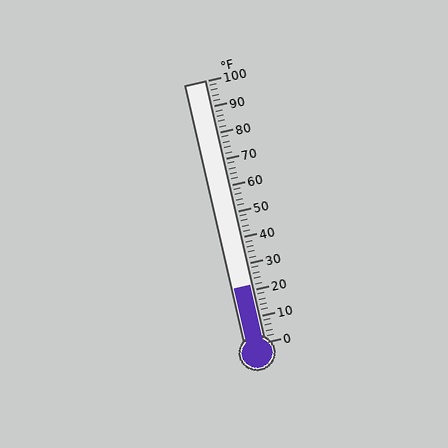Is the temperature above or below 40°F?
The temperature is below 40°F.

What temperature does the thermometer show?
The thermometer shows approximately 22°F.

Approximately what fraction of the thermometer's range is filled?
The thermometer is filled to approximately 20% of its range.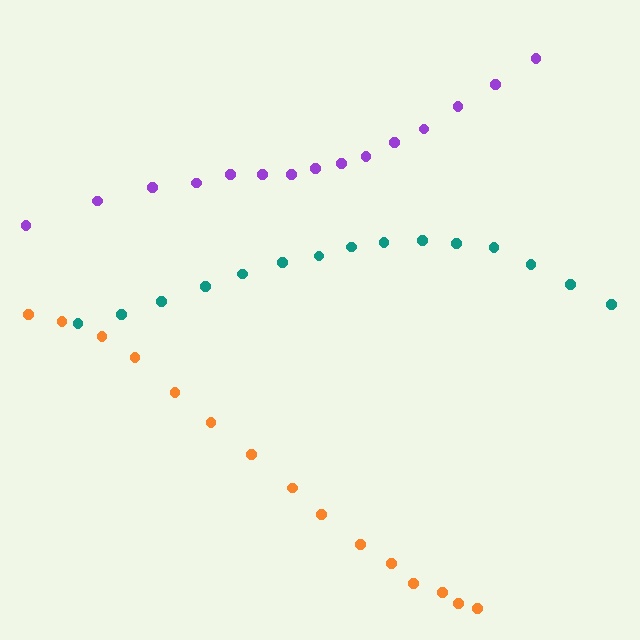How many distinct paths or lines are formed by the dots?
There are 3 distinct paths.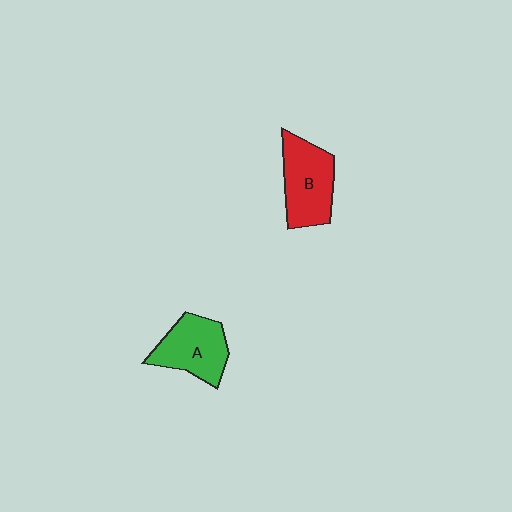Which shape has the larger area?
Shape B (red).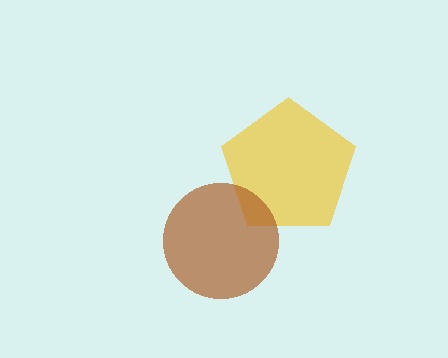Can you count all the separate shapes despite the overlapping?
Yes, there are 2 separate shapes.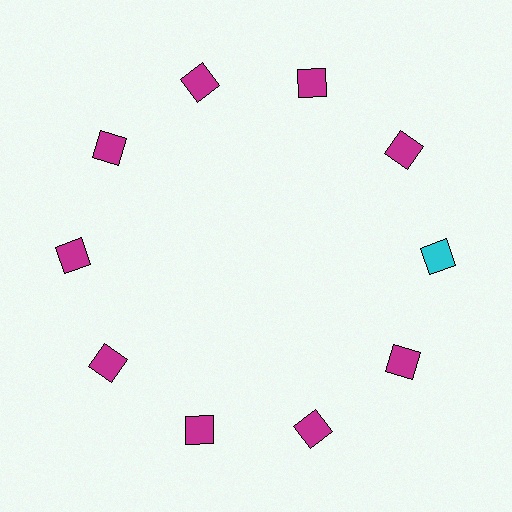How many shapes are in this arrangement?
There are 10 shapes arranged in a ring pattern.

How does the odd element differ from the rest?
It has a different color: cyan instead of magenta.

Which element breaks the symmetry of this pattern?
The cyan square at roughly the 3 o'clock position breaks the symmetry. All other shapes are magenta squares.